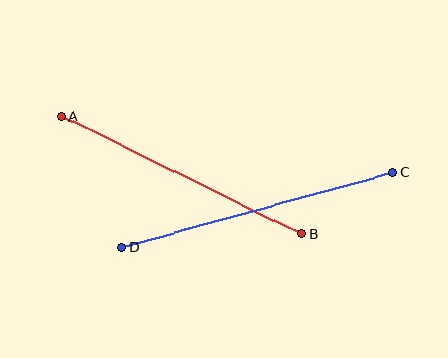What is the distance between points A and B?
The distance is approximately 267 pixels.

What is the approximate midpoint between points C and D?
The midpoint is at approximately (257, 210) pixels.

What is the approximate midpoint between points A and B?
The midpoint is at approximately (182, 175) pixels.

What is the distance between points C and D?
The distance is approximately 281 pixels.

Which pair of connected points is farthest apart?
Points C and D are farthest apart.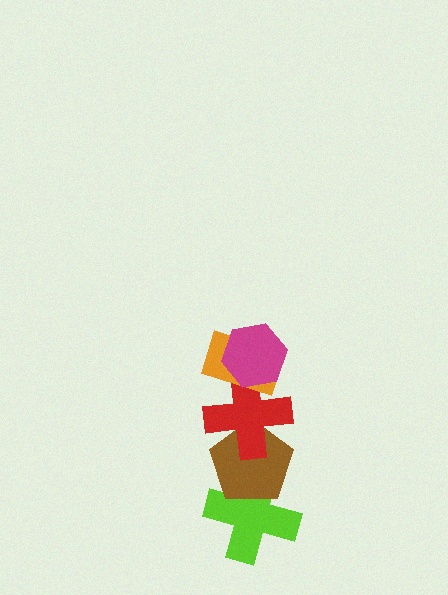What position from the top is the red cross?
The red cross is 3rd from the top.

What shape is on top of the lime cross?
The brown pentagon is on top of the lime cross.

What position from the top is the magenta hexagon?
The magenta hexagon is 1st from the top.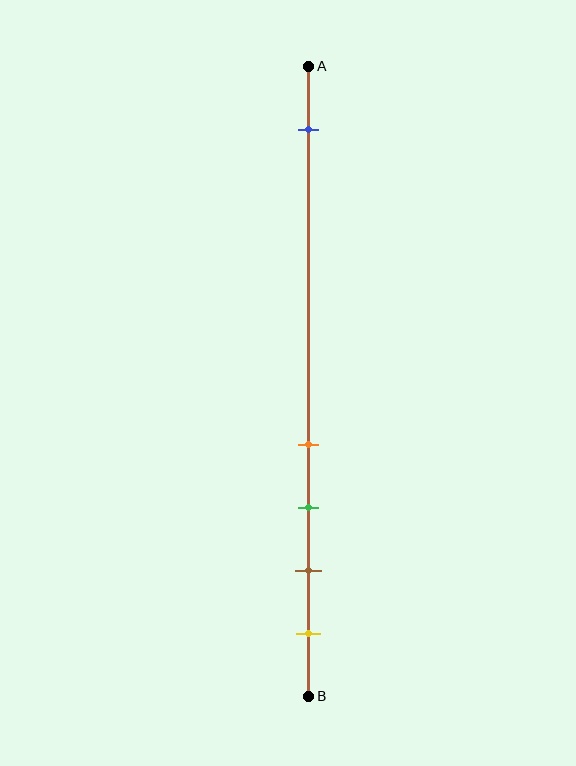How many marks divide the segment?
There are 5 marks dividing the segment.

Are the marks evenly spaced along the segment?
No, the marks are not evenly spaced.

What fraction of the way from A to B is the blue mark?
The blue mark is approximately 10% (0.1) of the way from A to B.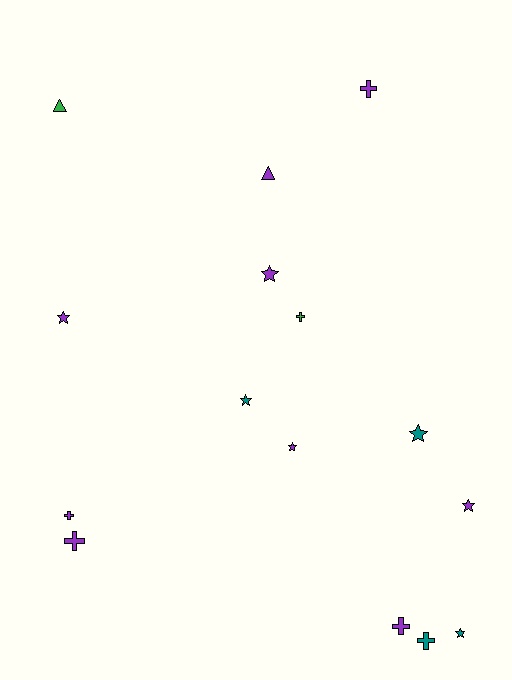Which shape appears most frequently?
Star, with 7 objects.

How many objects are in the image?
There are 15 objects.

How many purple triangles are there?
There is 1 purple triangle.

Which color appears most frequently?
Purple, with 9 objects.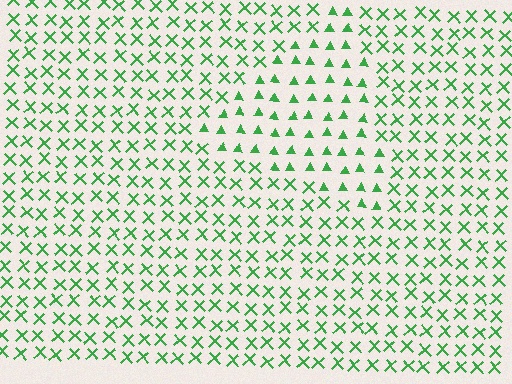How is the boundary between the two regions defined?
The boundary is defined by a change in element shape: triangles inside vs. X marks outside. All elements share the same color and spacing.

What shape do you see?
I see a triangle.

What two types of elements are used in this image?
The image uses triangles inside the triangle region and X marks outside it.